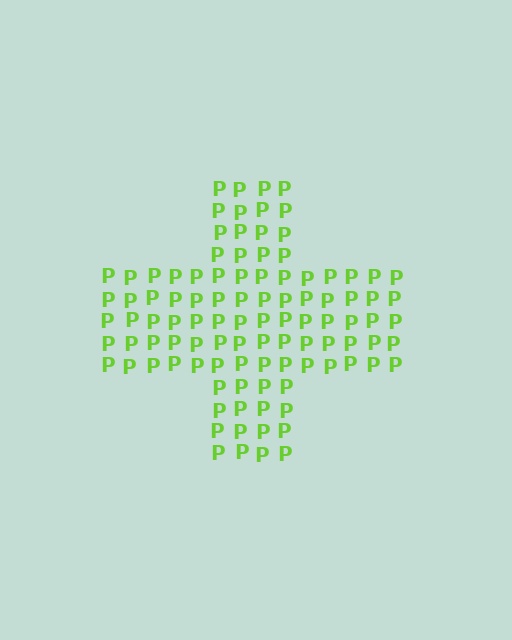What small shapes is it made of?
It is made of small letter P's.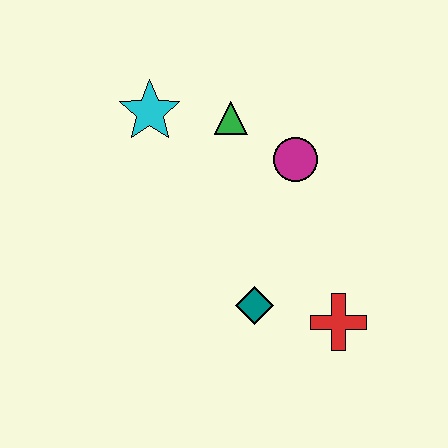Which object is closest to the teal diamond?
The red cross is closest to the teal diamond.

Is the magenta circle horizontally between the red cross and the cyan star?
Yes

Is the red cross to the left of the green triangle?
No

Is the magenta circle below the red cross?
No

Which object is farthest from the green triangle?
The red cross is farthest from the green triangle.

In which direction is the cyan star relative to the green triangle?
The cyan star is to the left of the green triangle.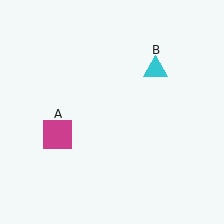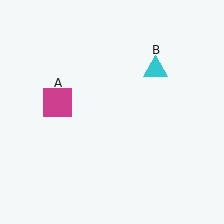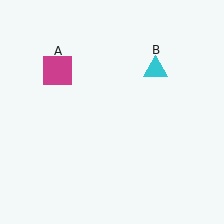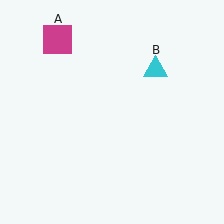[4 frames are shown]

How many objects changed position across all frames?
1 object changed position: magenta square (object A).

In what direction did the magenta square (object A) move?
The magenta square (object A) moved up.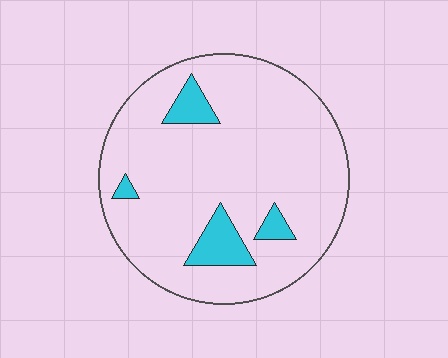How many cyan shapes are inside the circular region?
4.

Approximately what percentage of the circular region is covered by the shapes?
Approximately 10%.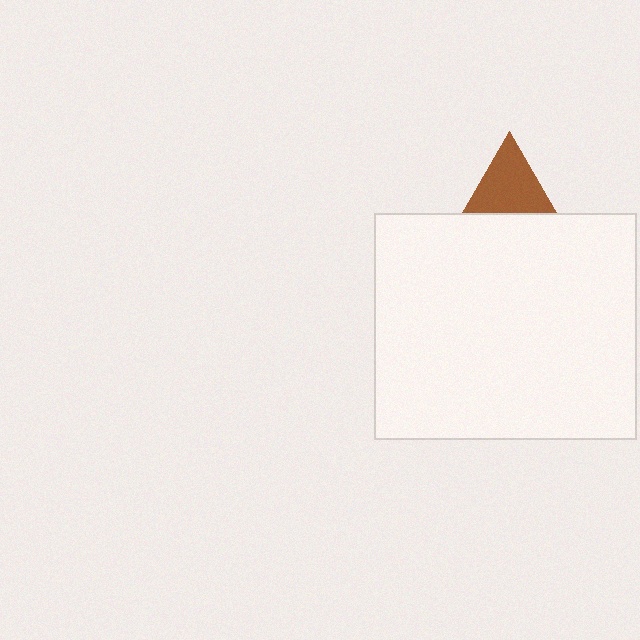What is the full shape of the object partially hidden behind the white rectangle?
The partially hidden object is a brown triangle.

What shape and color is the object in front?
The object in front is a white rectangle.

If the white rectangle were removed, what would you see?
You would see the complete brown triangle.